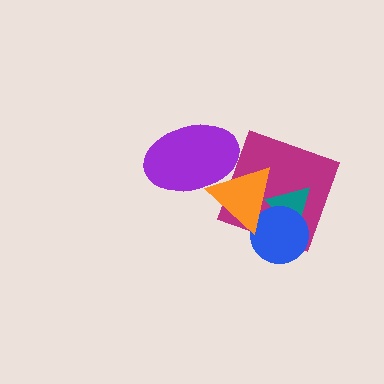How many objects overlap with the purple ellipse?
1 object overlaps with the purple ellipse.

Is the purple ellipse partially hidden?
No, no other shape covers it.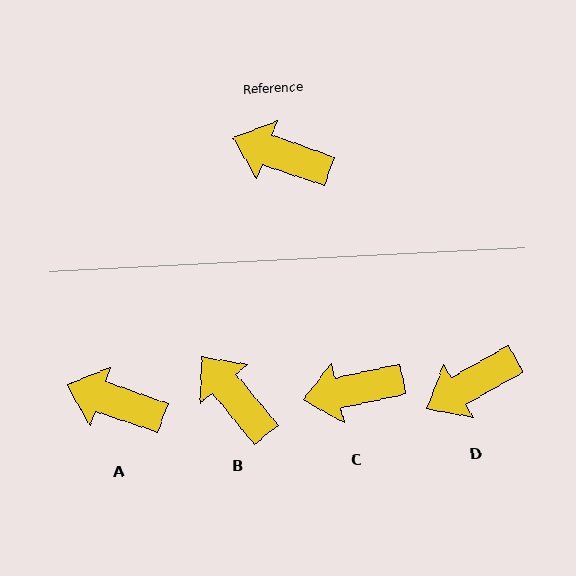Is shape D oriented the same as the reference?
No, it is off by about 48 degrees.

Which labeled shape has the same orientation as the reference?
A.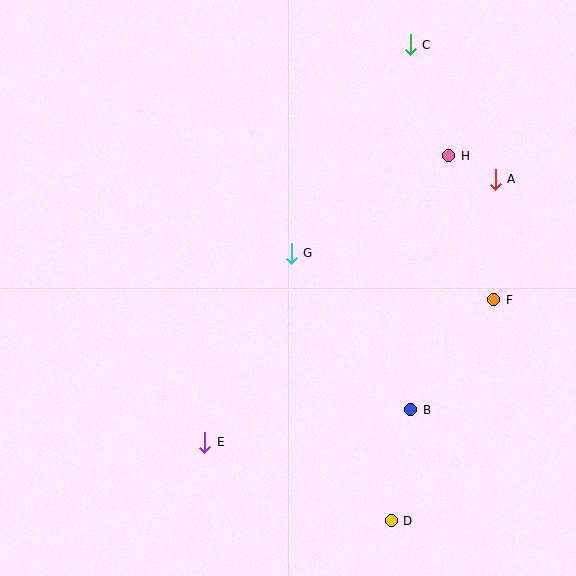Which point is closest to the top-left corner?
Point G is closest to the top-left corner.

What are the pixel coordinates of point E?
Point E is at (205, 442).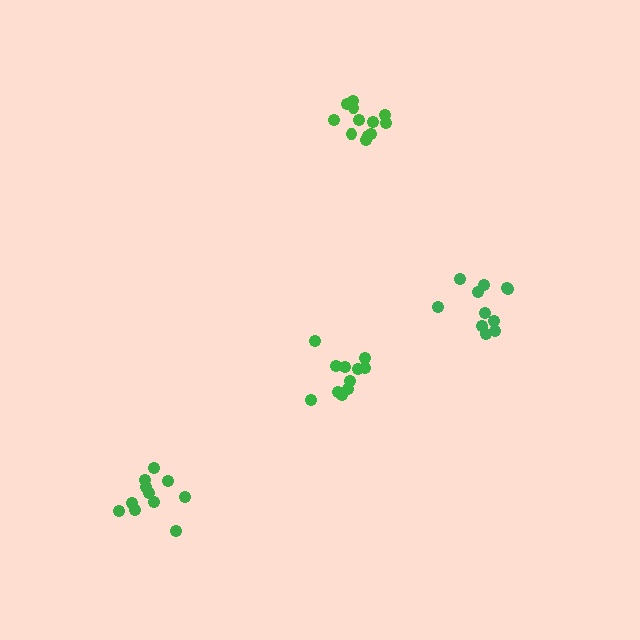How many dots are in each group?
Group 1: 11 dots, Group 2: 12 dots, Group 3: 11 dots, Group 4: 11 dots (45 total).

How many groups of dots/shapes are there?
There are 4 groups.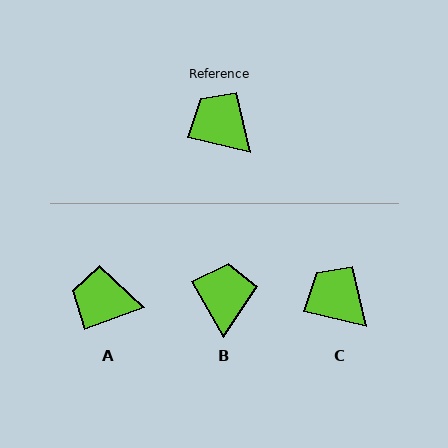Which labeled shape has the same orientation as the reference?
C.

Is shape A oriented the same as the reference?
No, it is off by about 35 degrees.